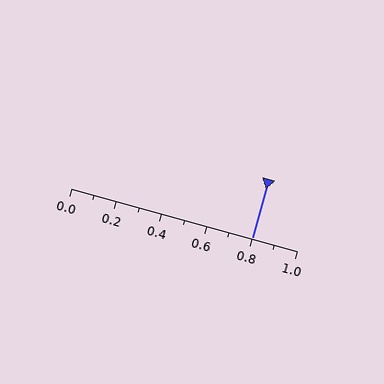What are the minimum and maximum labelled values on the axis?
The axis runs from 0.0 to 1.0.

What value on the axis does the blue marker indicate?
The marker indicates approximately 0.8.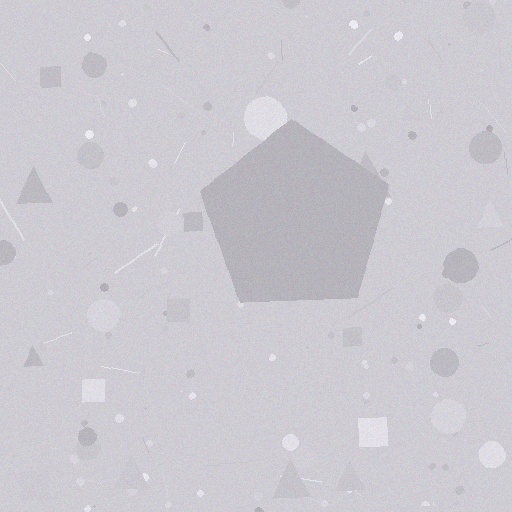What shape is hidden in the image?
A pentagon is hidden in the image.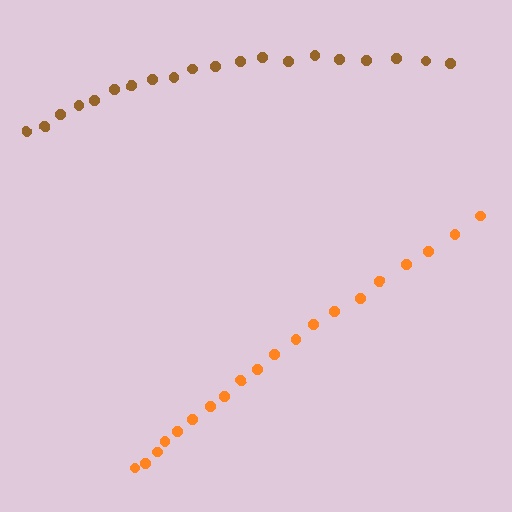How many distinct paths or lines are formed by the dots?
There are 2 distinct paths.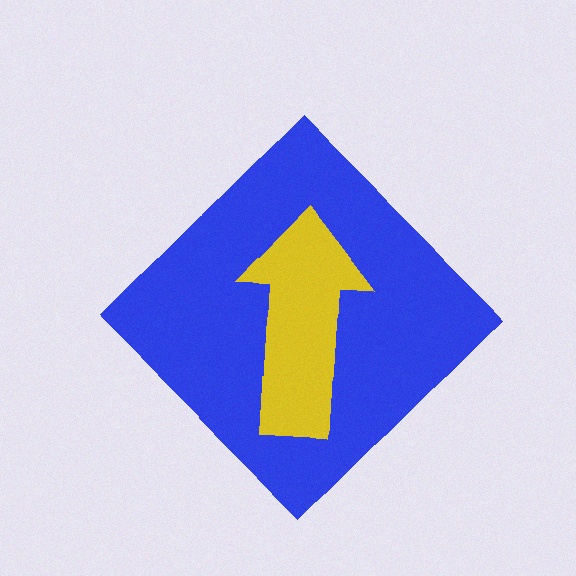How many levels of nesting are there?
2.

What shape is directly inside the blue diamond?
The yellow arrow.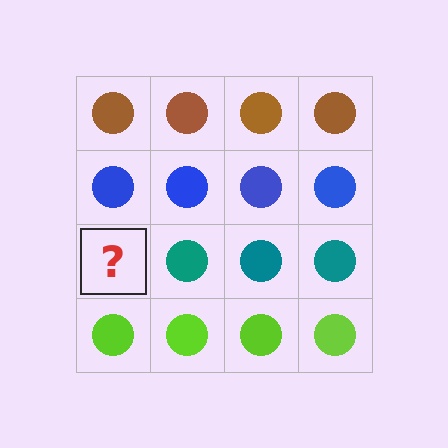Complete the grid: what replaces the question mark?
The question mark should be replaced with a teal circle.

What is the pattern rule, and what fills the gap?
The rule is that each row has a consistent color. The gap should be filled with a teal circle.